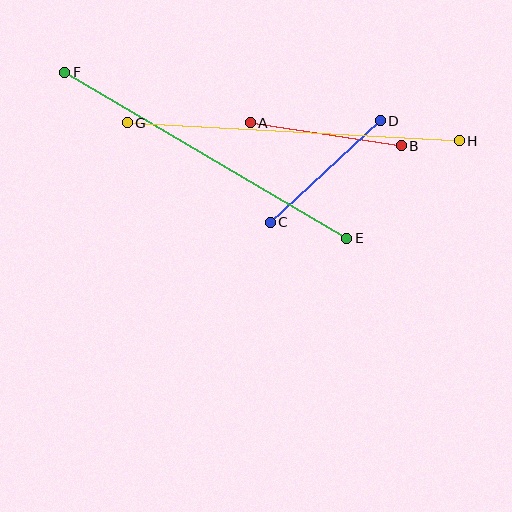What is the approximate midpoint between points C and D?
The midpoint is at approximately (325, 172) pixels.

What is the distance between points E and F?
The distance is approximately 327 pixels.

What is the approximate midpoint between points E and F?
The midpoint is at approximately (206, 155) pixels.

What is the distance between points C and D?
The distance is approximately 150 pixels.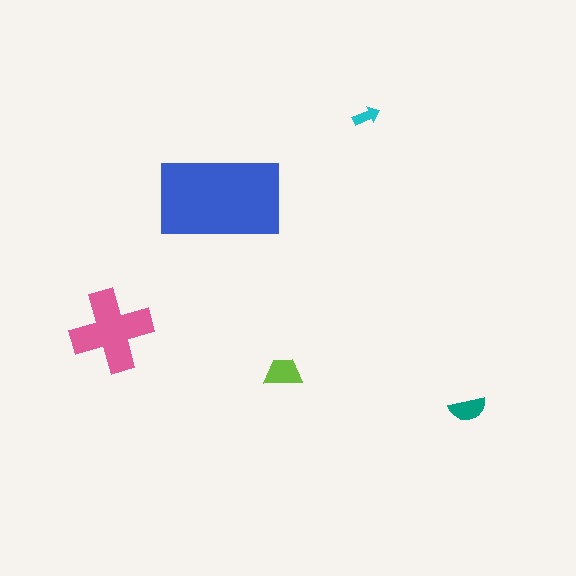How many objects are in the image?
There are 5 objects in the image.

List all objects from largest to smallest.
The blue rectangle, the pink cross, the lime trapezoid, the teal semicircle, the cyan arrow.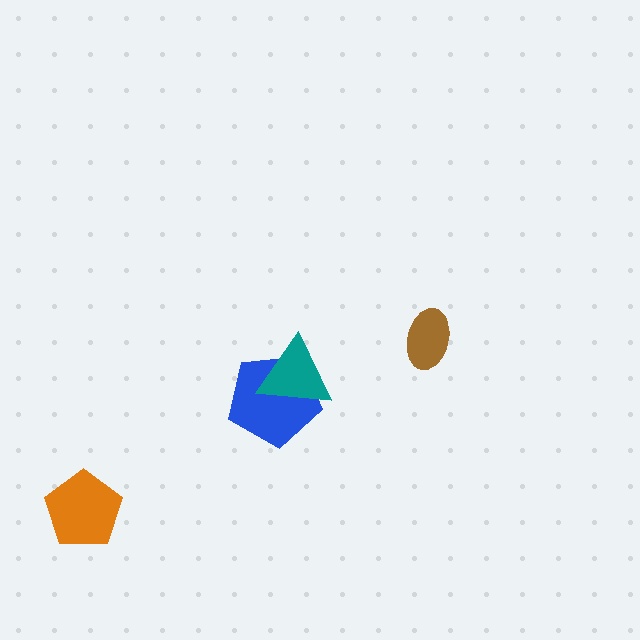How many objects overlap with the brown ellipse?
0 objects overlap with the brown ellipse.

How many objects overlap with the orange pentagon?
0 objects overlap with the orange pentagon.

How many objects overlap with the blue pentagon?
1 object overlaps with the blue pentagon.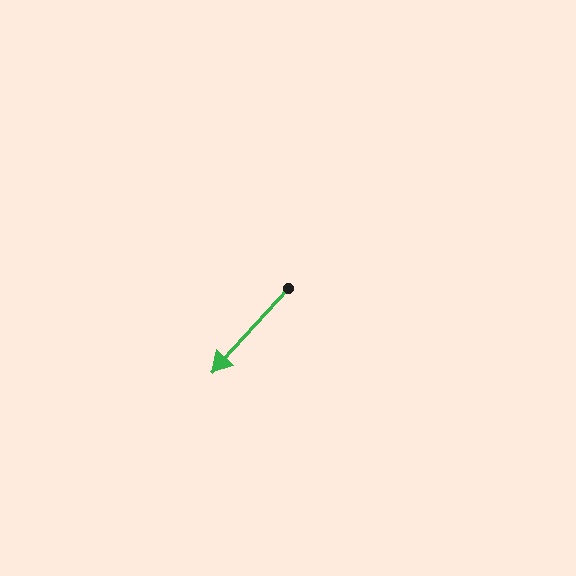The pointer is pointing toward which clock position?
Roughly 7 o'clock.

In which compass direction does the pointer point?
Southwest.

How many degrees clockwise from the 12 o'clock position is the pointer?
Approximately 222 degrees.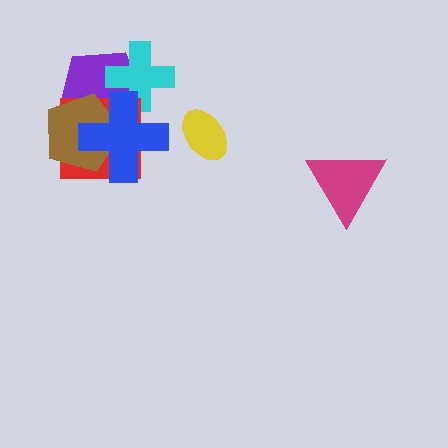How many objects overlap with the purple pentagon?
4 objects overlap with the purple pentagon.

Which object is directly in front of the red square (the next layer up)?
The brown pentagon is directly in front of the red square.